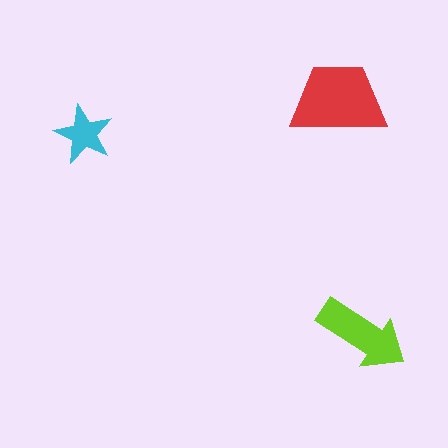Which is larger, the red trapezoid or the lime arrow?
The red trapezoid.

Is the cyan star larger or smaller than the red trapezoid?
Smaller.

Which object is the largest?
The red trapezoid.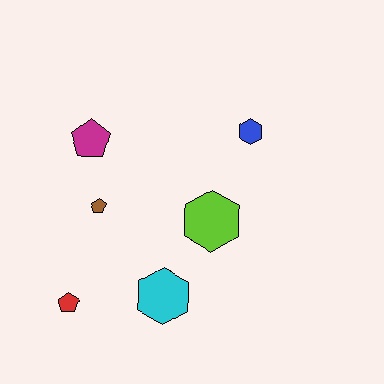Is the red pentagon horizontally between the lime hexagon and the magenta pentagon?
No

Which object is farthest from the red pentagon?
The blue hexagon is farthest from the red pentagon.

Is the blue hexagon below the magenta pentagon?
No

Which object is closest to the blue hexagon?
The lime hexagon is closest to the blue hexagon.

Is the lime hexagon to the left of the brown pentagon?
No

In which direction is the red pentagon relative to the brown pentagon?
The red pentagon is below the brown pentagon.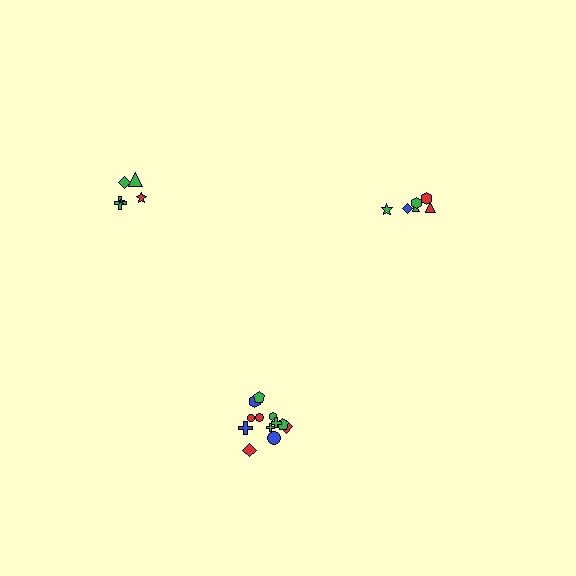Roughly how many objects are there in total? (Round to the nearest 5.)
Roughly 25 objects in total.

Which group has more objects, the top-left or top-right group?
The top-right group.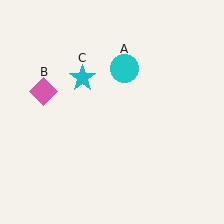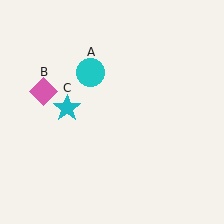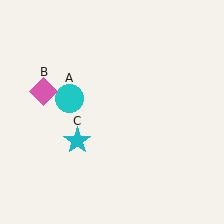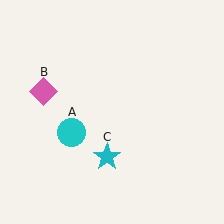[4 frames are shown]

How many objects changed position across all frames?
2 objects changed position: cyan circle (object A), cyan star (object C).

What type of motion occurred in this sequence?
The cyan circle (object A), cyan star (object C) rotated counterclockwise around the center of the scene.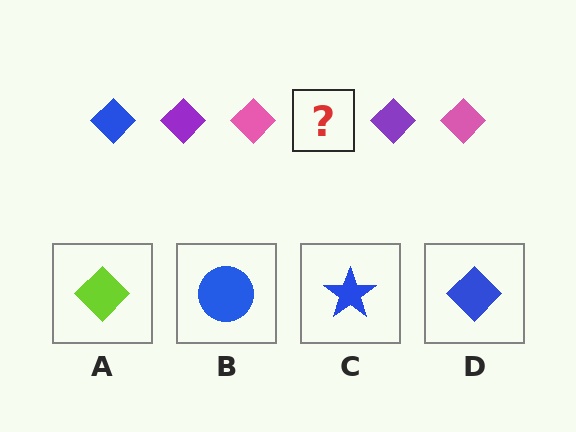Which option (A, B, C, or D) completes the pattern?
D.